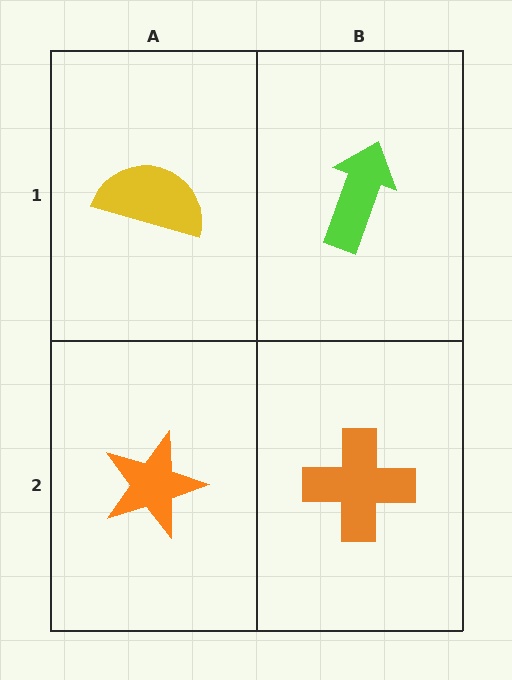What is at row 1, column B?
A lime arrow.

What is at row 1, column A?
A yellow semicircle.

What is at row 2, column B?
An orange cross.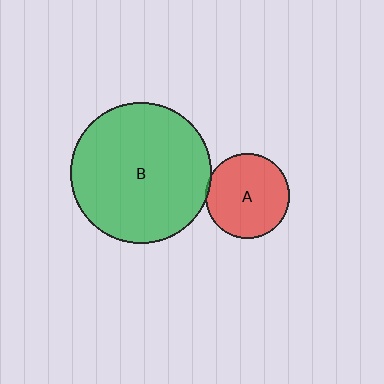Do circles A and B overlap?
Yes.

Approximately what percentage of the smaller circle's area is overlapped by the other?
Approximately 5%.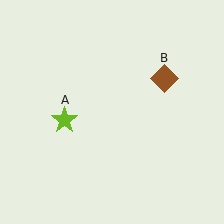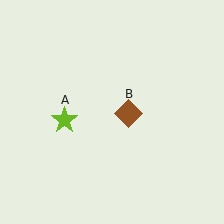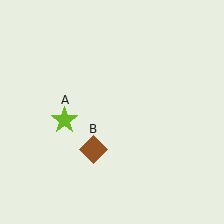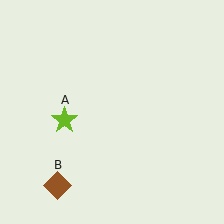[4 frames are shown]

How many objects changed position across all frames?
1 object changed position: brown diamond (object B).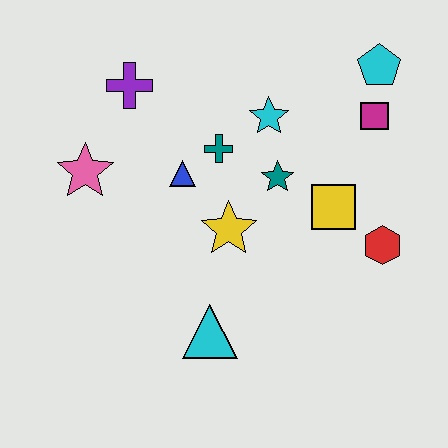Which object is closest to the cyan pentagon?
The magenta square is closest to the cyan pentagon.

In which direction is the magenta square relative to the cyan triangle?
The magenta square is above the cyan triangle.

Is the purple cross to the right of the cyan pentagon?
No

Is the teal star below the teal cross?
Yes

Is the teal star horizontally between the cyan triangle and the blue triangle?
No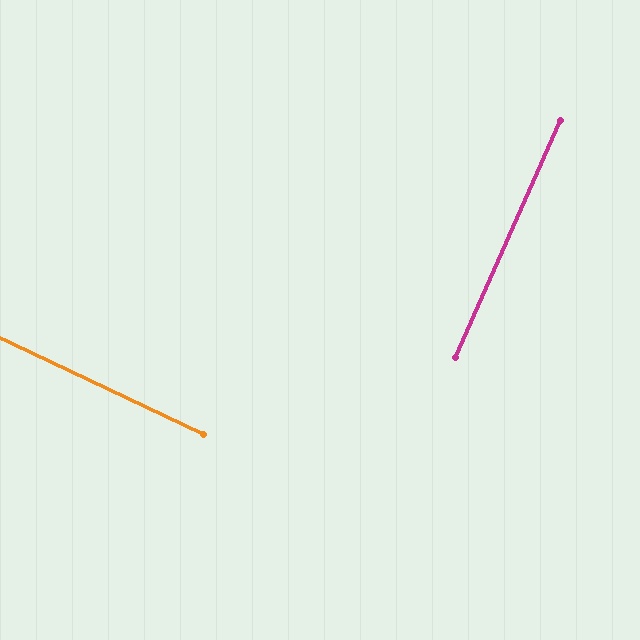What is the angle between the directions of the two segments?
Approximately 88 degrees.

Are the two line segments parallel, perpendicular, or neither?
Perpendicular — they meet at approximately 88°.